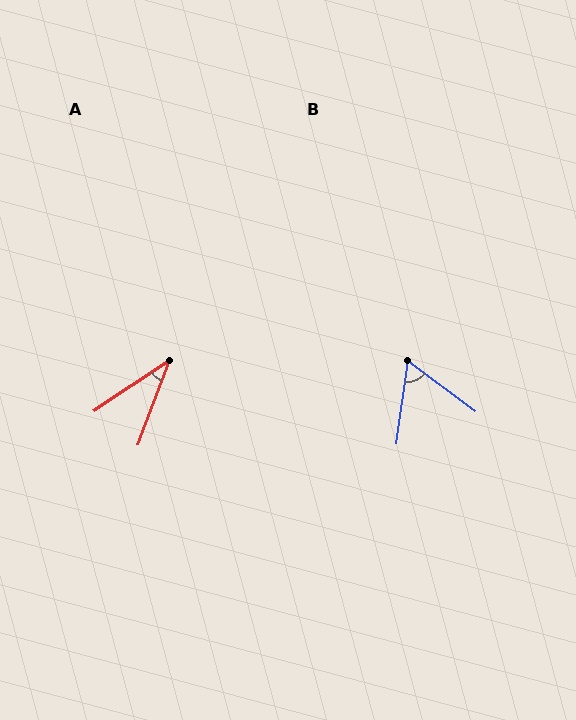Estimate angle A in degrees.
Approximately 36 degrees.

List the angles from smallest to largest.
A (36°), B (61°).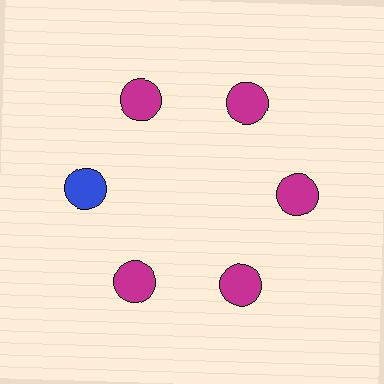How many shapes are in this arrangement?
There are 6 shapes arranged in a ring pattern.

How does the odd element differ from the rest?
It has a different color: blue instead of magenta.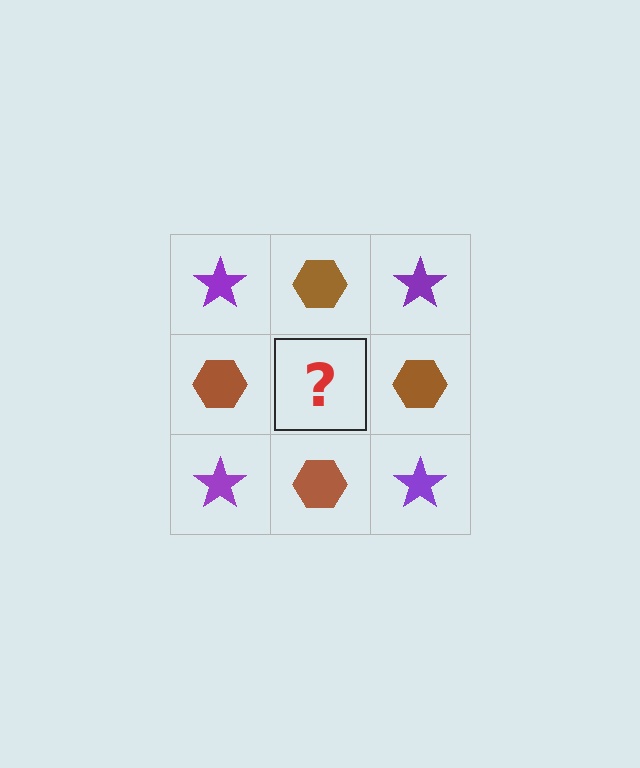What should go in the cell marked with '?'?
The missing cell should contain a purple star.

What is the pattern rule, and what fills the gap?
The rule is that it alternates purple star and brown hexagon in a checkerboard pattern. The gap should be filled with a purple star.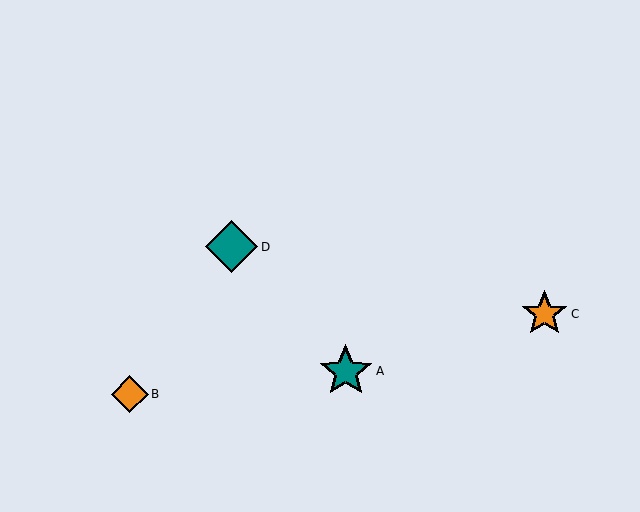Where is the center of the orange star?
The center of the orange star is at (544, 314).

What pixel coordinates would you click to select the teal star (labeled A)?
Click at (346, 371) to select the teal star A.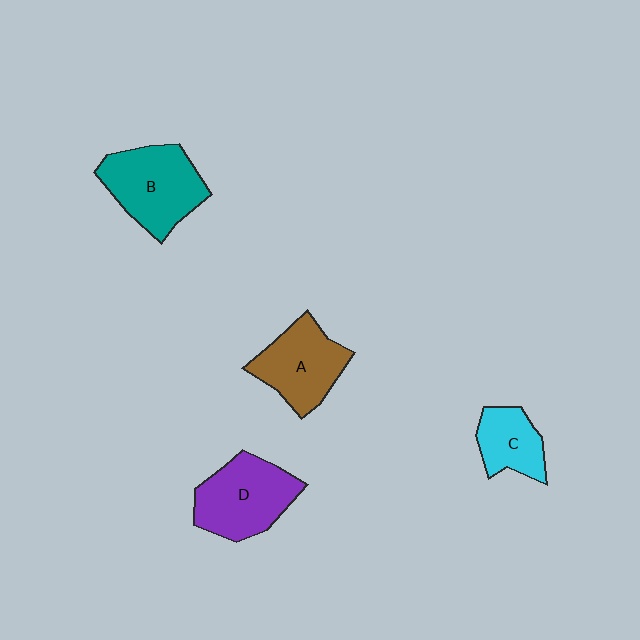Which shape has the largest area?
Shape B (teal).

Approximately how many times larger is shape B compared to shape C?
Approximately 1.7 times.